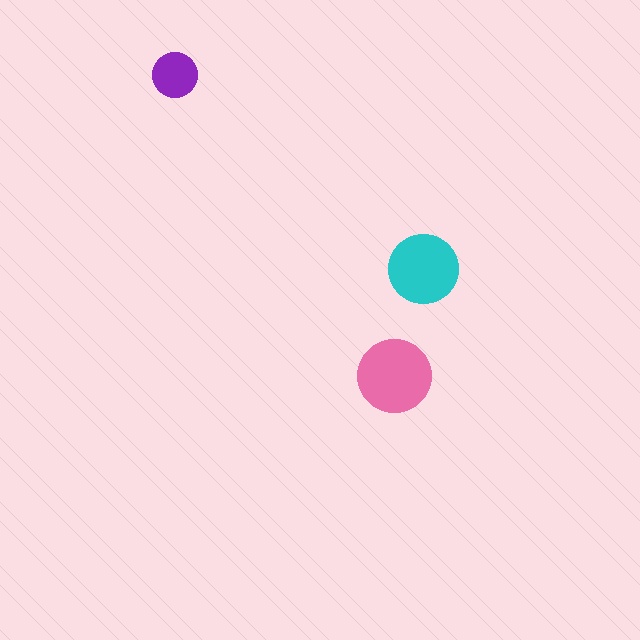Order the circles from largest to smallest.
the pink one, the cyan one, the purple one.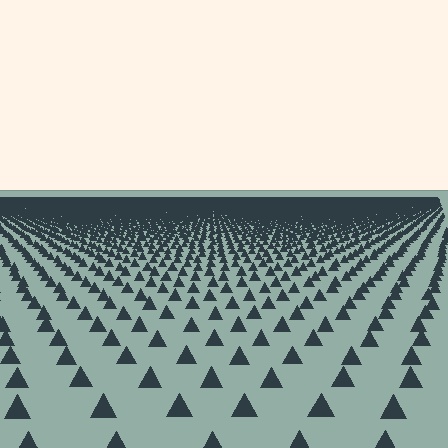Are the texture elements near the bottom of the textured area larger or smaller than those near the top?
Larger. Near the bottom, elements are closer to the viewer and appear at a bigger on-screen size.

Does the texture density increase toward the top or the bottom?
Density increases toward the top.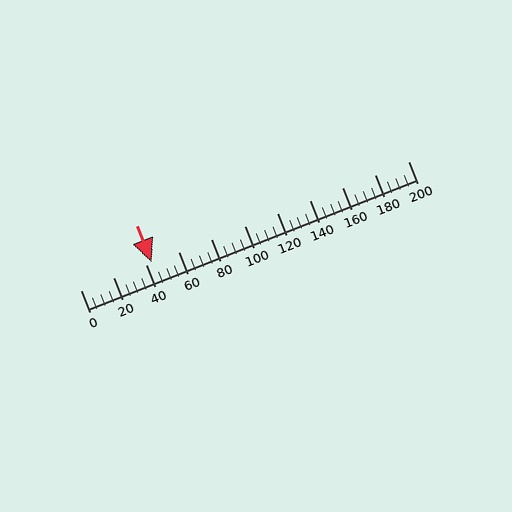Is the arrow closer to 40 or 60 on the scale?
The arrow is closer to 40.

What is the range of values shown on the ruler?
The ruler shows values from 0 to 200.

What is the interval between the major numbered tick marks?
The major tick marks are spaced 20 units apart.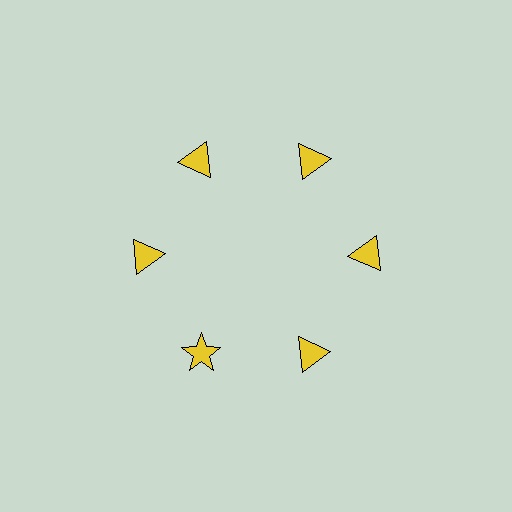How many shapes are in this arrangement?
There are 6 shapes arranged in a ring pattern.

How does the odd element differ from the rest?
It has a different shape: star instead of triangle.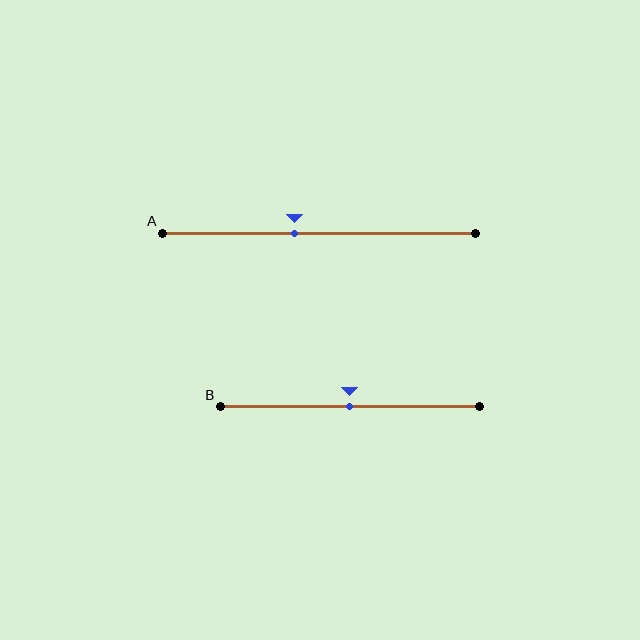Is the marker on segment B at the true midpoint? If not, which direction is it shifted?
Yes, the marker on segment B is at the true midpoint.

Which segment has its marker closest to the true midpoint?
Segment B has its marker closest to the true midpoint.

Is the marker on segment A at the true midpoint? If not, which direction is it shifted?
No, the marker on segment A is shifted to the left by about 8% of the segment length.